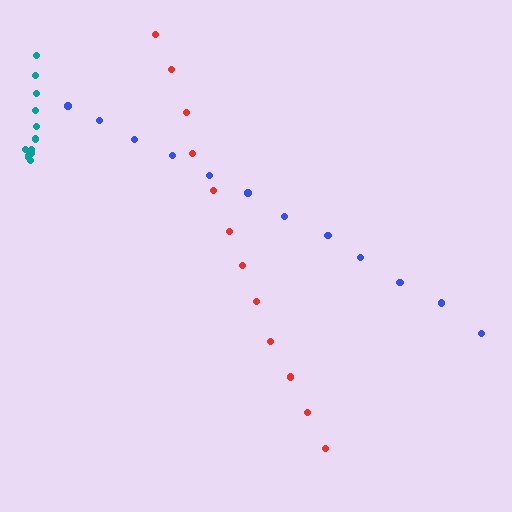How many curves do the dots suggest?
There are 3 distinct paths.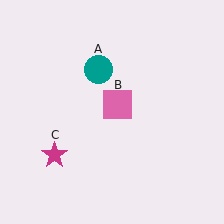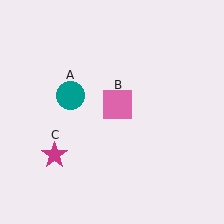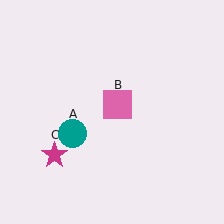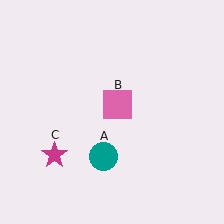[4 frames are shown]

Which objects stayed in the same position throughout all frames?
Pink square (object B) and magenta star (object C) remained stationary.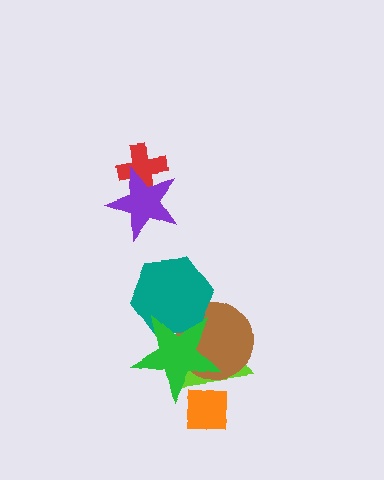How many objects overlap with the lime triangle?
4 objects overlap with the lime triangle.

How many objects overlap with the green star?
4 objects overlap with the green star.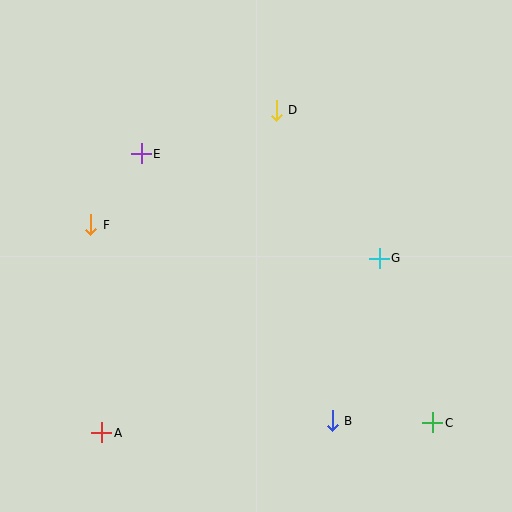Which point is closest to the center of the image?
Point G at (379, 258) is closest to the center.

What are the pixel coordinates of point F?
Point F is at (91, 225).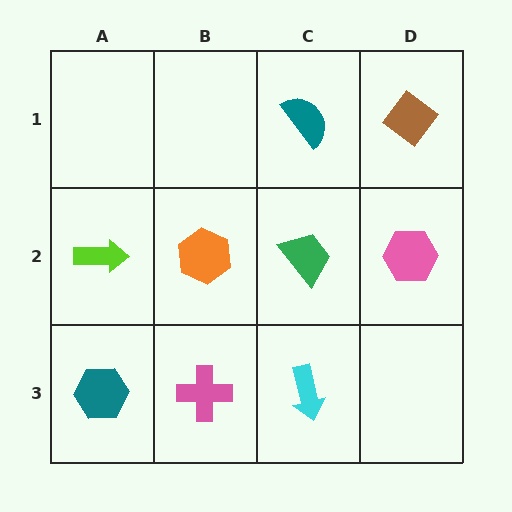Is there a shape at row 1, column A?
No, that cell is empty.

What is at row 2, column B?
An orange hexagon.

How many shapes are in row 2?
4 shapes.